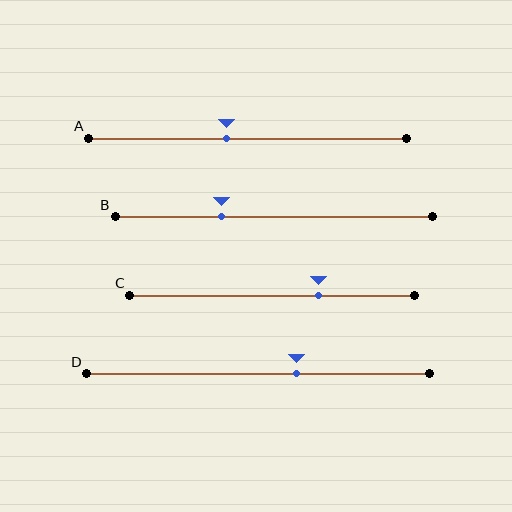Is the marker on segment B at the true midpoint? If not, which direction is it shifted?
No, the marker on segment B is shifted to the left by about 16% of the segment length.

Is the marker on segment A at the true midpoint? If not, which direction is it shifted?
No, the marker on segment A is shifted to the left by about 7% of the segment length.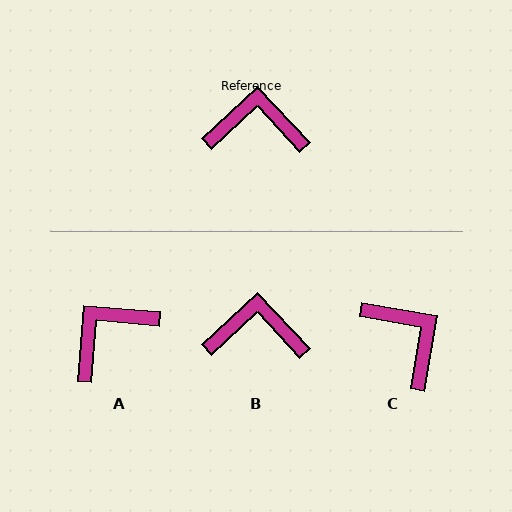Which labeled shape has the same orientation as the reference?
B.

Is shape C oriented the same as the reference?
No, it is off by about 53 degrees.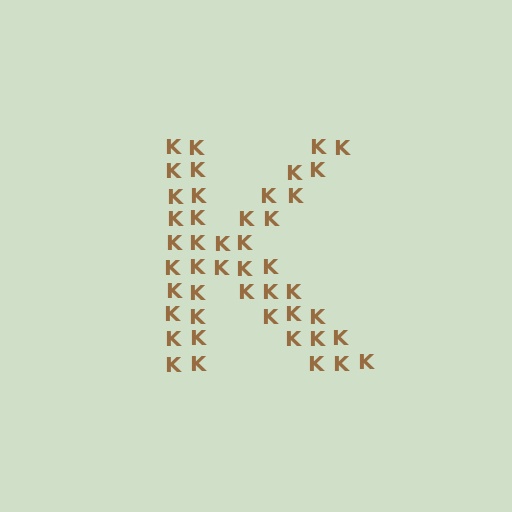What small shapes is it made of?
It is made of small letter K's.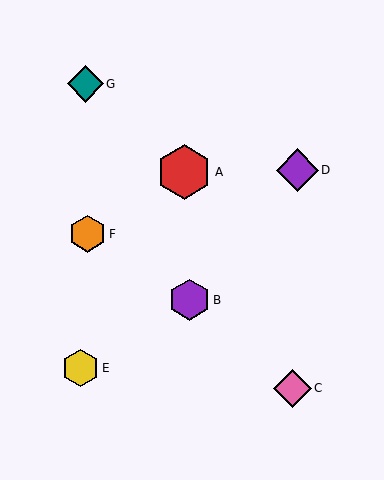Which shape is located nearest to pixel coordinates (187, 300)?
The purple hexagon (labeled B) at (189, 300) is nearest to that location.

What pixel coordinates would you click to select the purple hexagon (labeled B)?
Click at (189, 300) to select the purple hexagon B.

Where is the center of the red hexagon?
The center of the red hexagon is at (184, 172).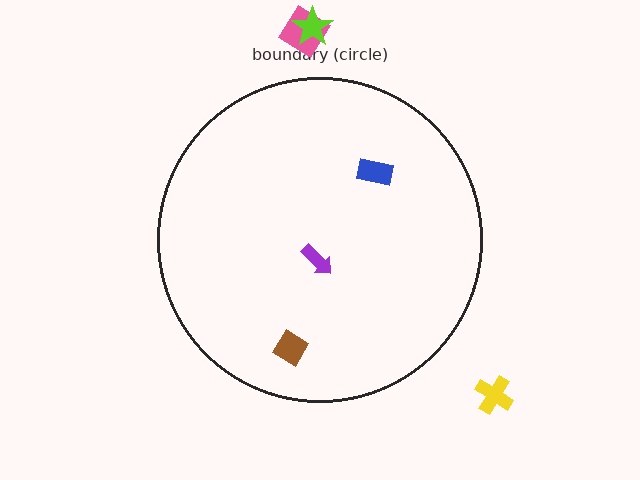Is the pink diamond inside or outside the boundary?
Outside.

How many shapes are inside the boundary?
3 inside, 3 outside.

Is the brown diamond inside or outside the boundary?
Inside.